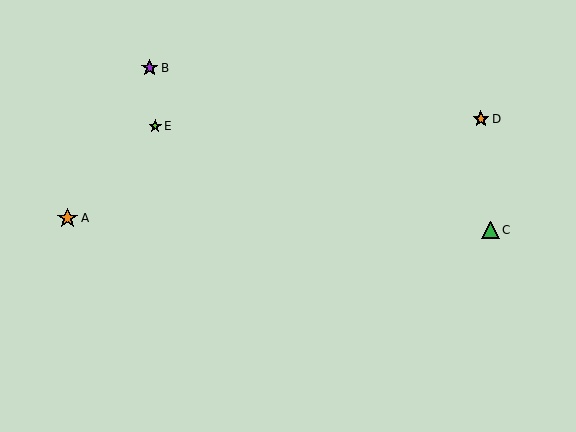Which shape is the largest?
The orange star (labeled A) is the largest.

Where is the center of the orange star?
The center of the orange star is at (481, 119).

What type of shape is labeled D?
Shape D is an orange star.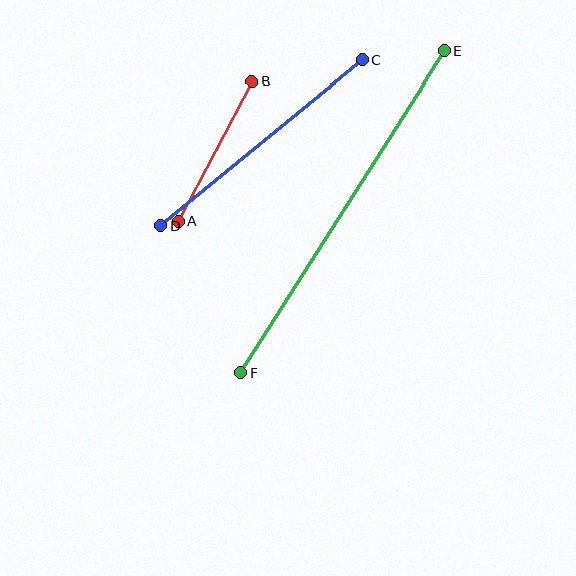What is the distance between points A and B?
The distance is approximately 159 pixels.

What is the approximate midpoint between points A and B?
The midpoint is at approximately (215, 151) pixels.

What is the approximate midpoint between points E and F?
The midpoint is at approximately (343, 212) pixels.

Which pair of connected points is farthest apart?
Points E and F are farthest apart.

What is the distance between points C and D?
The distance is approximately 262 pixels.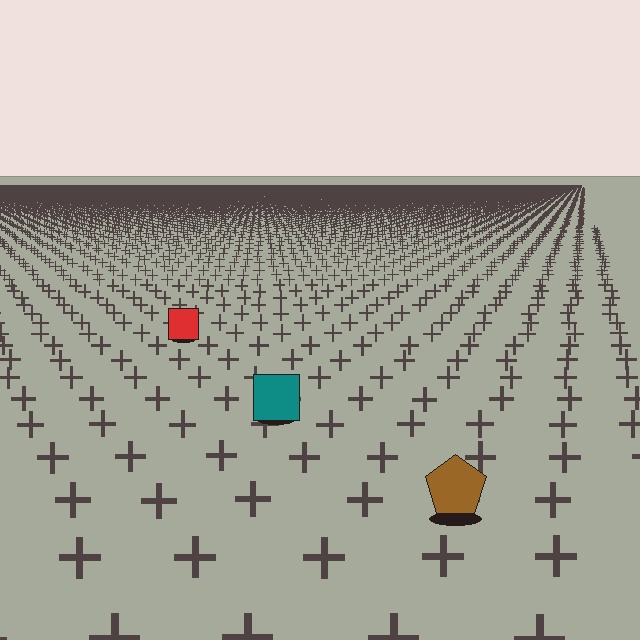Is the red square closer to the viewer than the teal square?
No. The teal square is closer — you can tell from the texture gradient: the ground texture is coarser near it.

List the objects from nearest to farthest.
From nearest to farthest: the brown pentagon, the teal square, the red square.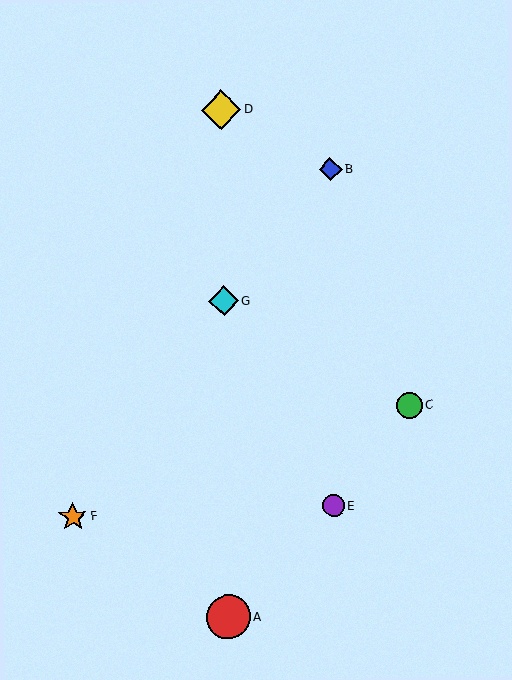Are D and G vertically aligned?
Yes, both are at x≈221.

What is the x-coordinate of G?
Object G is at x≈224.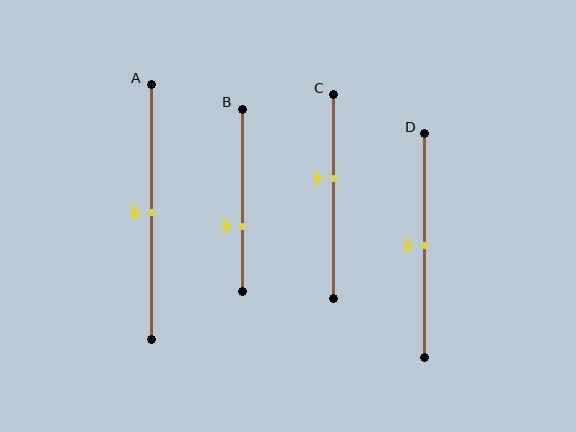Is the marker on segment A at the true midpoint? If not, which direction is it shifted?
Yes, the marker on segment A is at the true midpoint.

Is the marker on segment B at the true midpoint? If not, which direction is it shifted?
No, the marker on segment B is shifted downward by about 15% of the segment length.